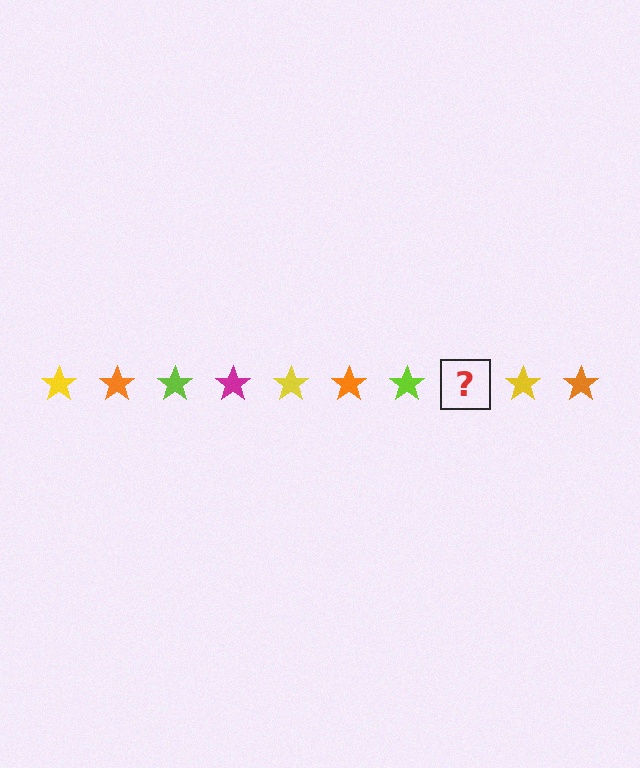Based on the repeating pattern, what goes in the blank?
The blank should be a magenta star.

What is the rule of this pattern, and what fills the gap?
The rule is that the pattern cycles through yellow, orange, lime, magenta stars. The gap should be filled with a magenta star.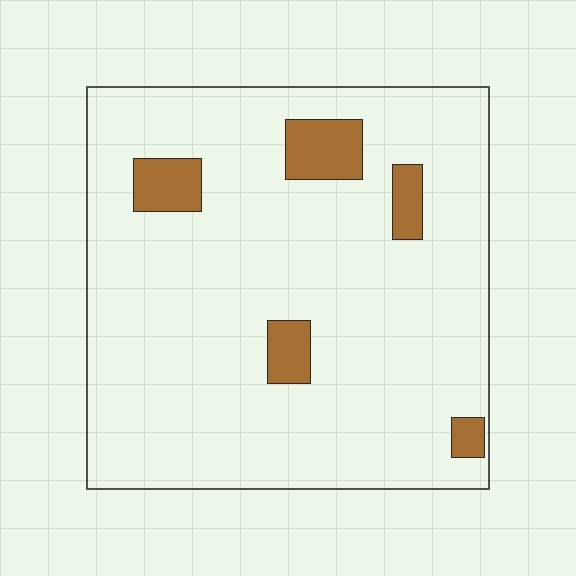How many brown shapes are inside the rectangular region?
5.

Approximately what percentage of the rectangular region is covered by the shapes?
Approximately 10%.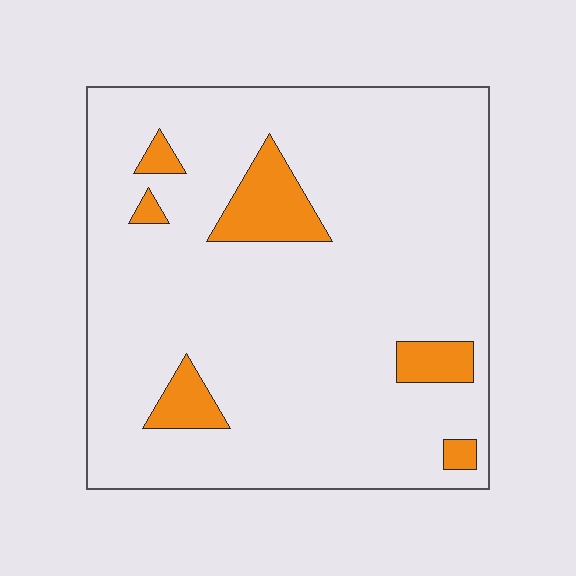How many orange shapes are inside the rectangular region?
6.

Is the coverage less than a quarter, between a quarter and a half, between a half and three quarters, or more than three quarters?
Less than a quarter.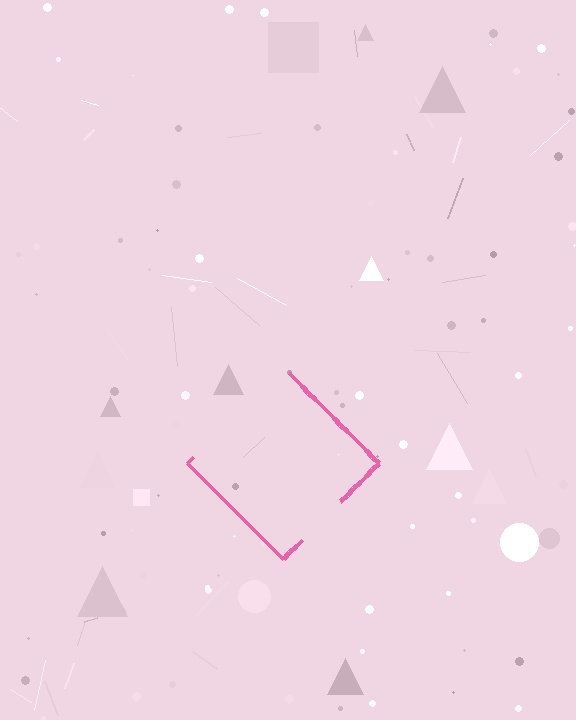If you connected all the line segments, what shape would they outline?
They would outline a diamond.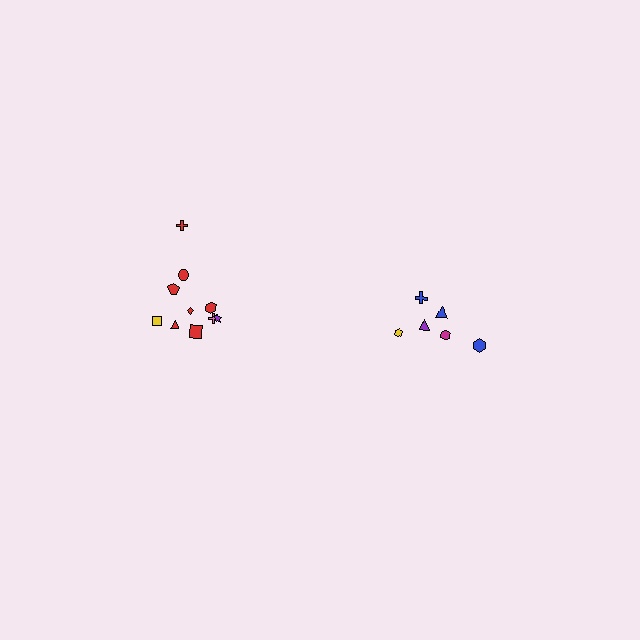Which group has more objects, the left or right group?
The left group.